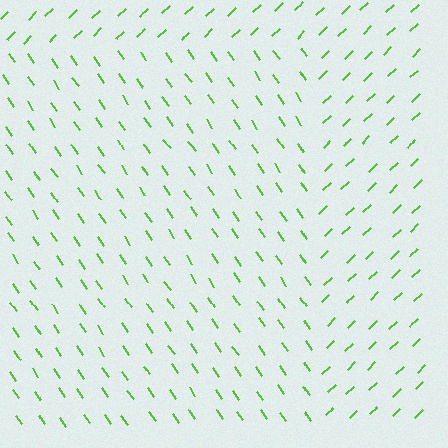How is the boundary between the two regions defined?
The boundary is defined purely by a change in line orientation (approximately 81 degrees difference). All lines are the same color and thickness.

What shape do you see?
I see a rectangle.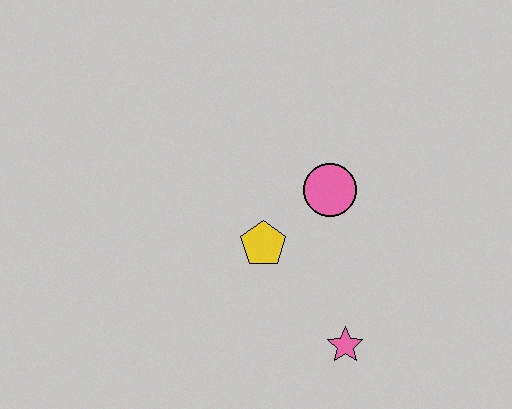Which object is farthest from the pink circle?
The pink star is farthest from the pink circle.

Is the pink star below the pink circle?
Yes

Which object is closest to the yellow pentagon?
The pink circle is closest to the yellow pentagon.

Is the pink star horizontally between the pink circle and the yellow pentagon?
No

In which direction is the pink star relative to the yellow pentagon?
The pink star is below the yellow pentagon.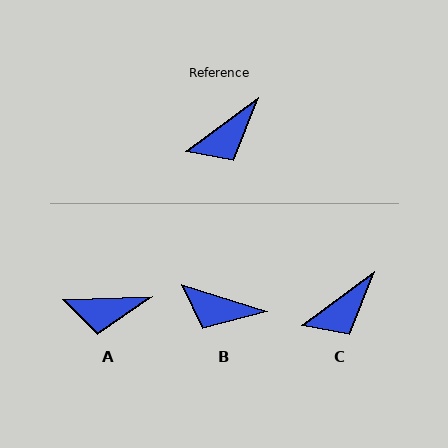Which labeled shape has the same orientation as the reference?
C.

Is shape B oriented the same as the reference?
No, it is off by about 53 degrees.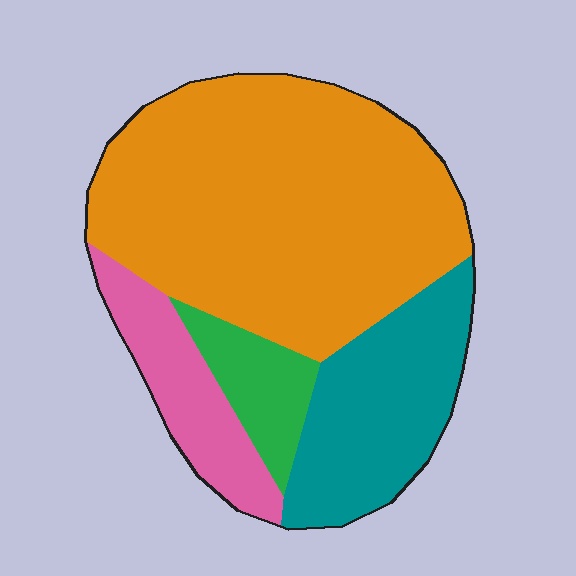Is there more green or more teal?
Teal.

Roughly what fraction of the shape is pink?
Pink covers 13% of the shape.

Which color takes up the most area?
Orange, at roughly 55%.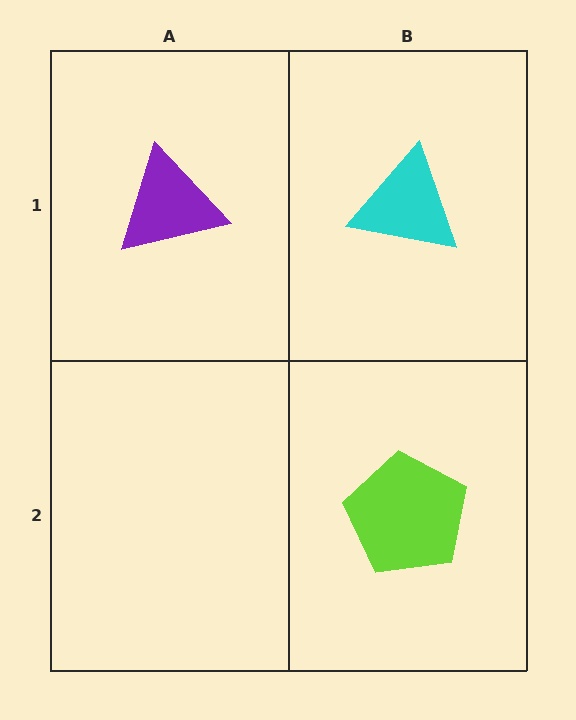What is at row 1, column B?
A cyan triangle.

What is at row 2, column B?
A lime pentagon.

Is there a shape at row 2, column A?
No, that cell is empty.